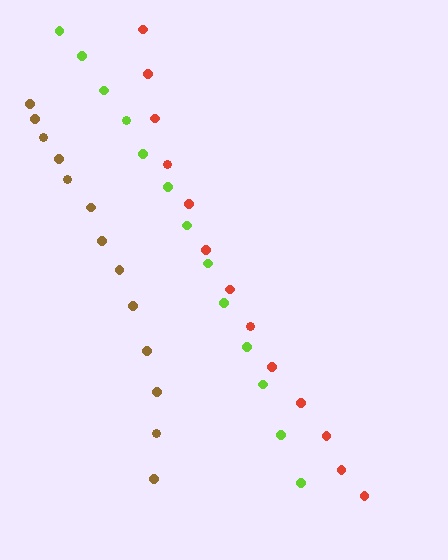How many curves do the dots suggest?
There are 3 distinct paths.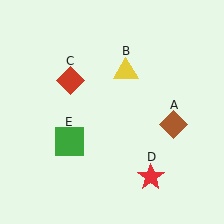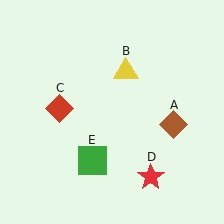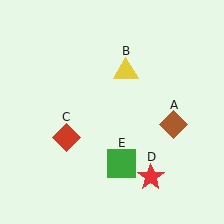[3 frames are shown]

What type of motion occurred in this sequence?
The red diamond (object C), green square (object E) rotated counterclockwise around the center of the scene.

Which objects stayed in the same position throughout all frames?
Brown diamond (object A) and yellow triangle (object B) and red star (object D) remained stationary.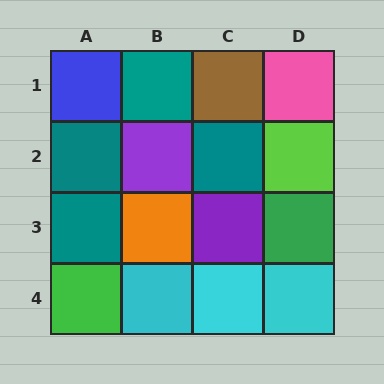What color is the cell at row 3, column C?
Purple.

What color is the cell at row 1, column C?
Brown.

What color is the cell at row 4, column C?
Cyan.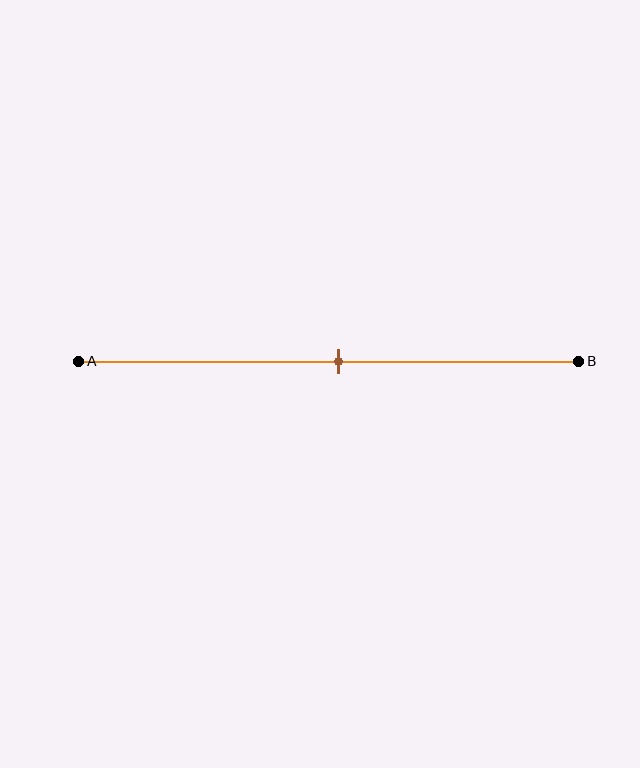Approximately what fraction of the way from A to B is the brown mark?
The brown mark is approximately 50% of the way from A to B.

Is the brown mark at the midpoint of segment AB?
Yes, the mark is approximately at the midpoint.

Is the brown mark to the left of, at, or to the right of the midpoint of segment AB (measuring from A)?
The brown mark is approximately at the midpoint of segment AB.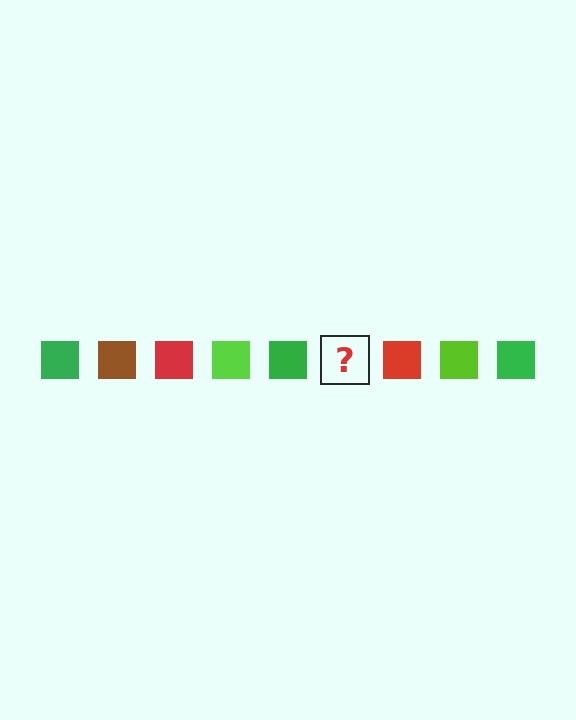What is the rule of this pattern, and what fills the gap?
The rule is that the pattern cycles through green, brown, red, lime squares. The gap should be filled with a brown square.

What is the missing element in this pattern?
The missing element is a brown square.